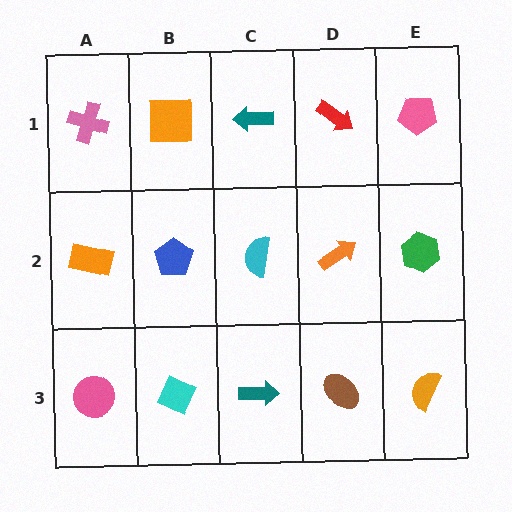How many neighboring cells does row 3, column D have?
3.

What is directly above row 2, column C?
A teal arrow.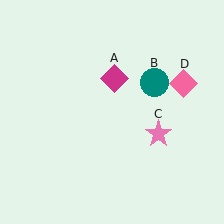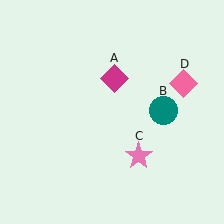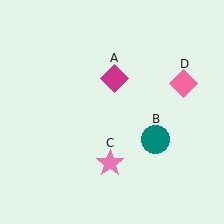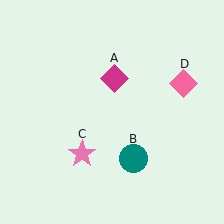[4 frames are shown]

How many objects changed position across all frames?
2 objects changed position: teal circle (object B), pink star (object C).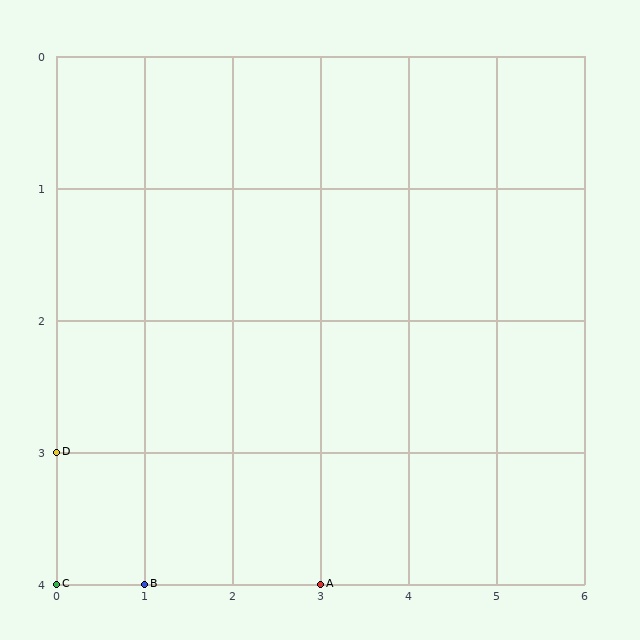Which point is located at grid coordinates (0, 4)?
Point C is at (0, 4).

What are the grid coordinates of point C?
Point C is at grid coordinates (0, 4).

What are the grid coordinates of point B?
Point B is at grid coordinates (1, 4).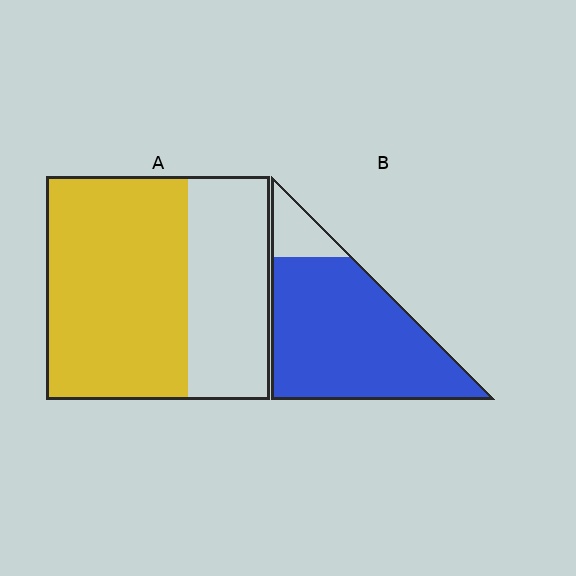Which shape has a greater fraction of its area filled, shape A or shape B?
Shape B.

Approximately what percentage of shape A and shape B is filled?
A is approximately 65% and B is approximately 85%.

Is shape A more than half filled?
Yes.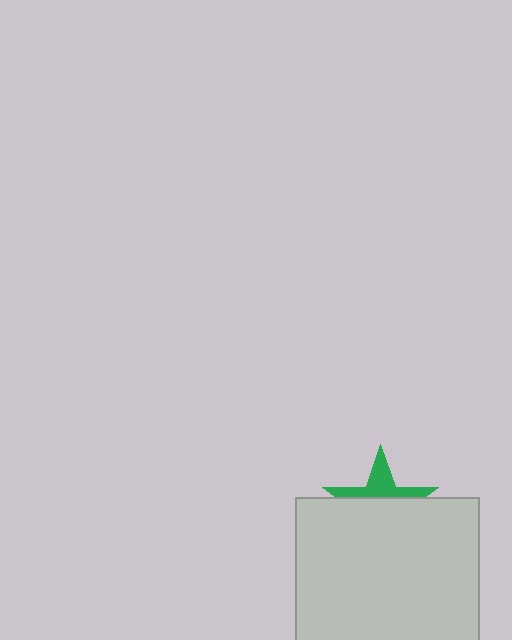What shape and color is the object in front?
The object in front is a light gray square.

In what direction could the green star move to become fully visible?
The green star could move up. That would shift it out from behind the light gray square entirely.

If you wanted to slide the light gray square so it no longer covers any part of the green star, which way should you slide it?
Slide it down — that is the most direct way to separate the two shapes.